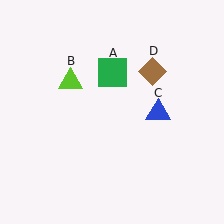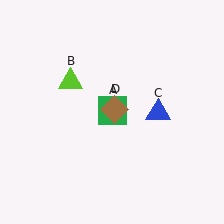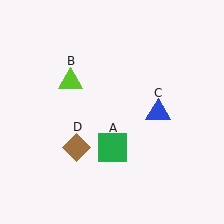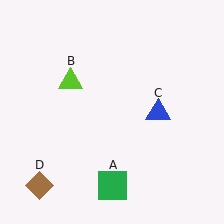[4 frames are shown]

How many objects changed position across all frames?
2 objects changed position: green square (object A), brown diamond (object D).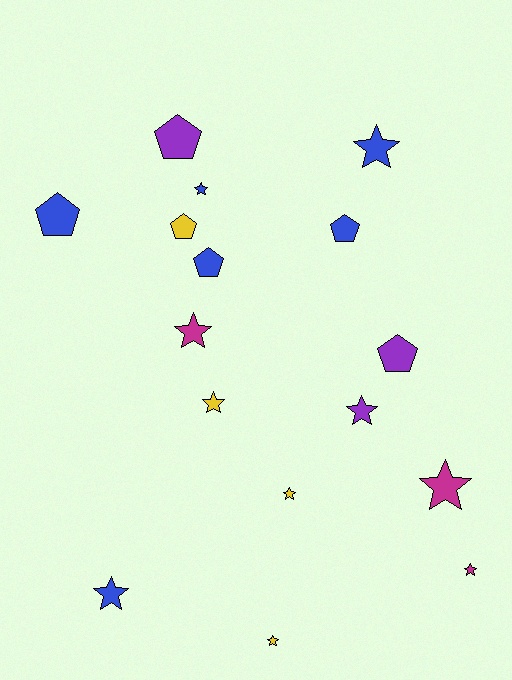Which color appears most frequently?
Blue, with 6 objects.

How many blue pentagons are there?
There are 3 blue pentagons.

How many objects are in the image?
There are 16 objects.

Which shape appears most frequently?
Star, with 10 objects.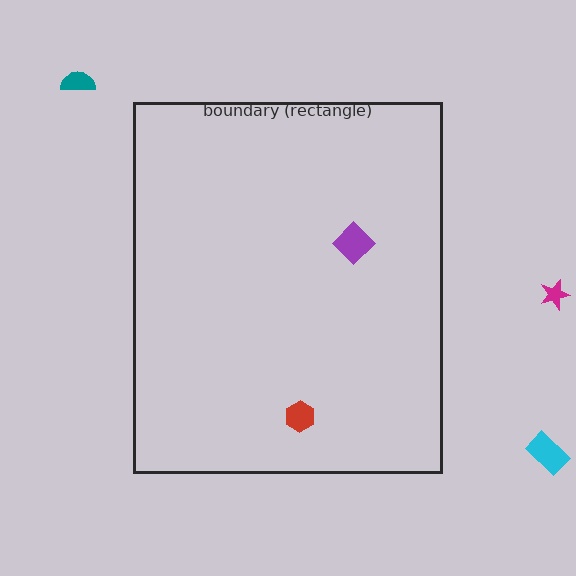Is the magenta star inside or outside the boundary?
Outside.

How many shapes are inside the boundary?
2 inside, 3 outside.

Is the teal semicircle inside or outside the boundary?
Outside.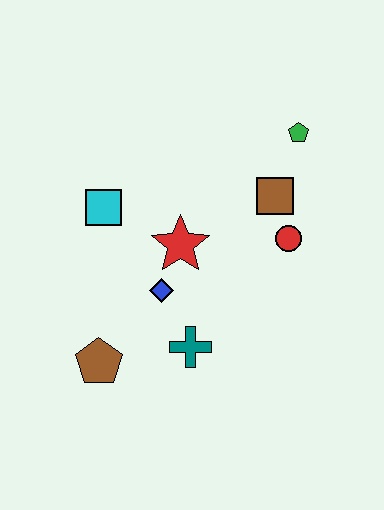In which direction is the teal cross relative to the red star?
The teal cross is below the red star.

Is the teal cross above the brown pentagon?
Yes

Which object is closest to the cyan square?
The red star is closest to the cyan square.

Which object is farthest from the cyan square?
The green pentagon is farthest from the cyan square.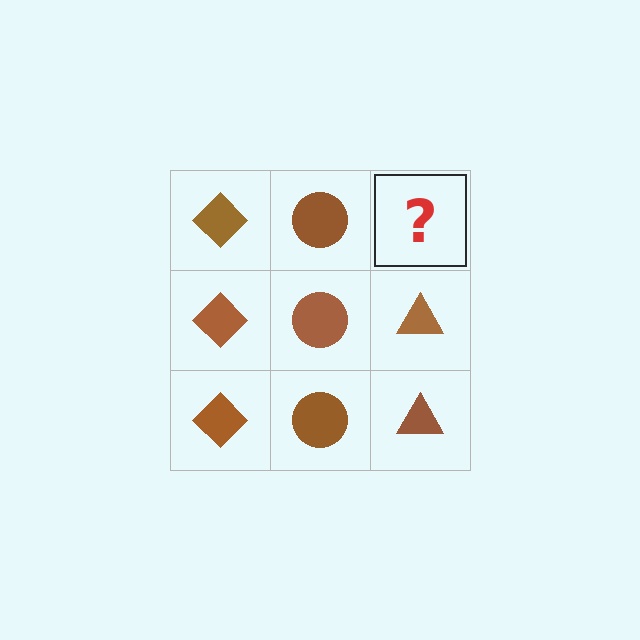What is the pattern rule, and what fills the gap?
The rule is that each column has a consistent shape. The gap should be filled with a brown triangle.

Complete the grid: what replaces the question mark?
The question mark should be replaced with a brown triangle.